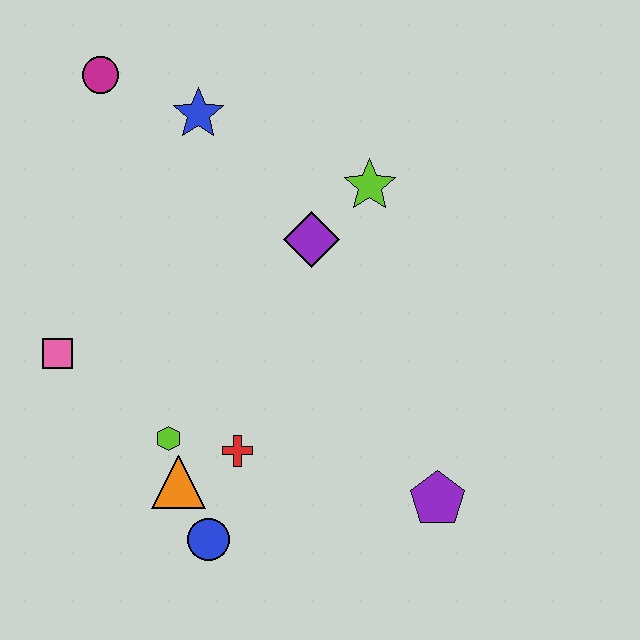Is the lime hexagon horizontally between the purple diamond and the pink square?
Yes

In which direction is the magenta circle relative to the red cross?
The magenta circle is above the red cross.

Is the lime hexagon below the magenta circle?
Yes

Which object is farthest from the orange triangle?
The magenta circle is farthest from the orange triangle.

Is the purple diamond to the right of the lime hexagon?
Yes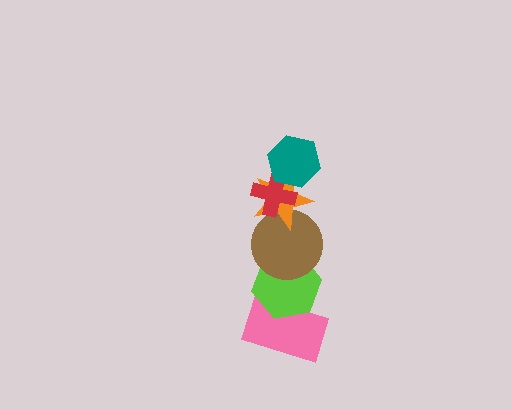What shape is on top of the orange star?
The red cross is on top of the orange star.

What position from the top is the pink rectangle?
The pink rectangle is 6th from the top.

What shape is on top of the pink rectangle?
The lime hexagon is on top of the pink rectangle.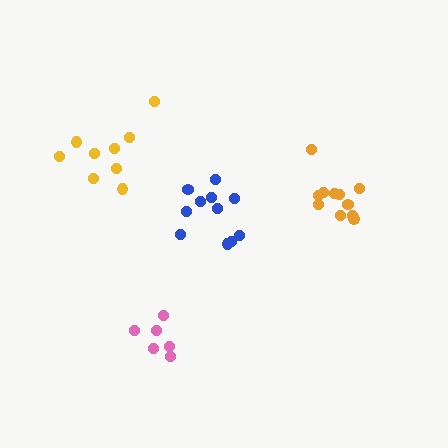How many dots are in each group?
Group 1: 6 dots, Group 2: 11 dots, Group 3: 9 dots, Group 4: 11 dots (37 total).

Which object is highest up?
The yellow cluster is topmost.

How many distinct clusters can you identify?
There are 4 distinct clusters.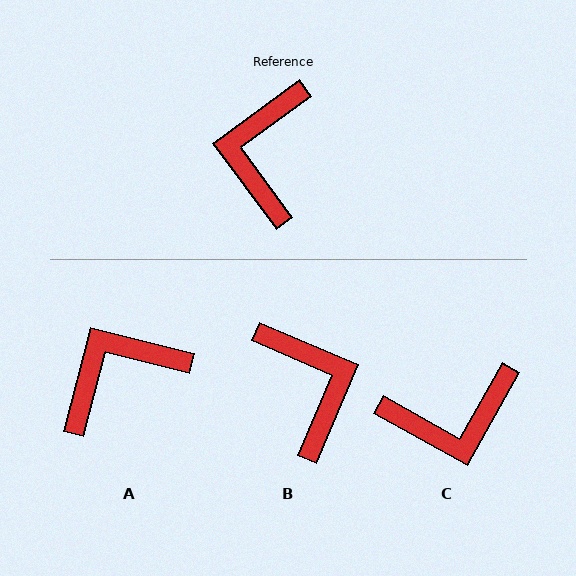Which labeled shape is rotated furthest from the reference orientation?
B, about 149 degrees away.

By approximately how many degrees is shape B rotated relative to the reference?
Approximately 149 degrees clockwise.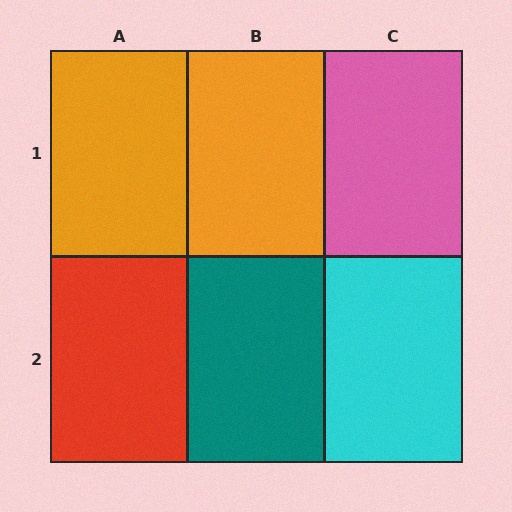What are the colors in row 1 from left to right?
Orange, orange, pink.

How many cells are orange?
2 cells are orange.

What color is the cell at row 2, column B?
Teal.